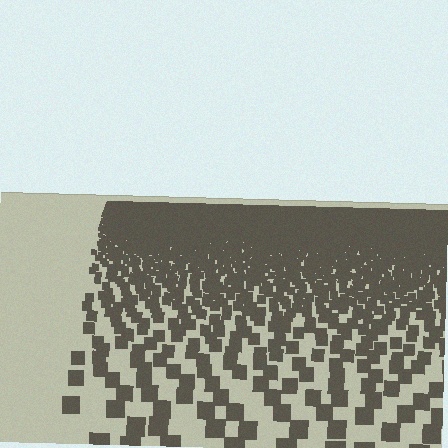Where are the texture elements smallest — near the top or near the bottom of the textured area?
Near the top.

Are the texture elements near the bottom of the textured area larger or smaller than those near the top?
Larger. Near the bottom, elements are closer to the viewer and appear at a bigger on-screen size.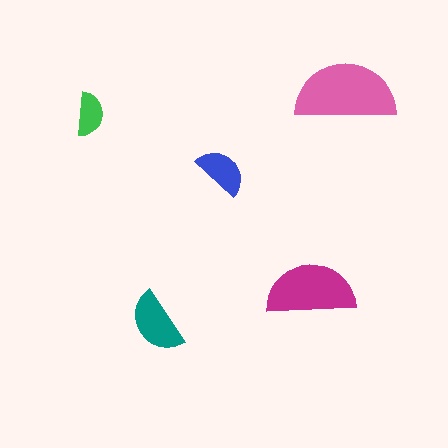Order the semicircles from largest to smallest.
the pink one, the magenta one, the teal one, the blue one, the green one.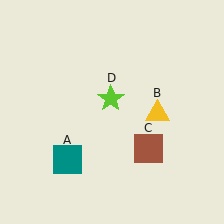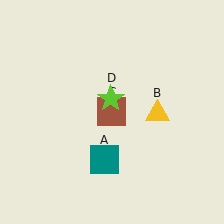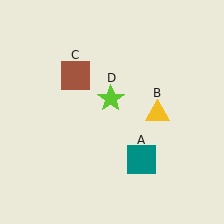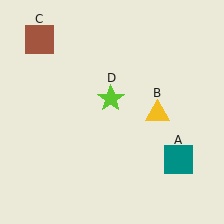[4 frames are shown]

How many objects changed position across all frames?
2 objects changed position: teal square (object A), brown square (object C).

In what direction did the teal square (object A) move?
The teal square (object A) moved right.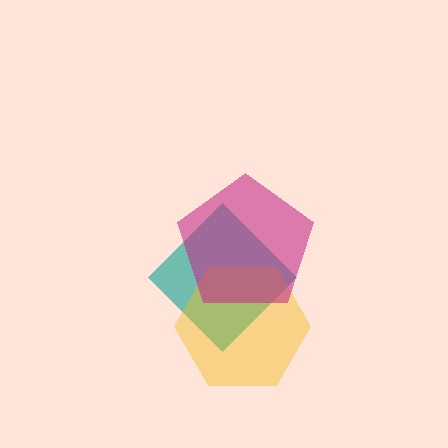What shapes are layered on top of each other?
The layered shapes are: a teal diamond, a yellow hexagon, a magenta pentagon.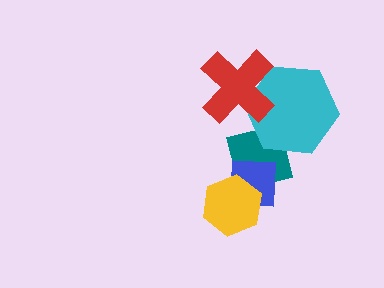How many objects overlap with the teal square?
2 objects overlap with the teal square.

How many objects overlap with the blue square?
2 objects overlap with the blue square.